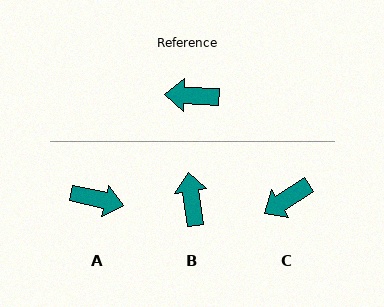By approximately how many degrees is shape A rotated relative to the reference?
Approximately 170 degrees counter-clockwise.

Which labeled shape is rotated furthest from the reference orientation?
A, about 170 degrees away.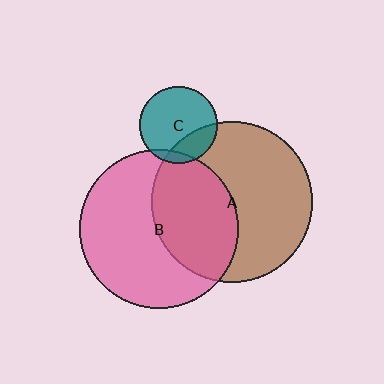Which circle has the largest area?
Circle A (brown).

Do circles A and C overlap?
Yes.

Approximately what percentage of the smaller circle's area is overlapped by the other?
Approximately 25%.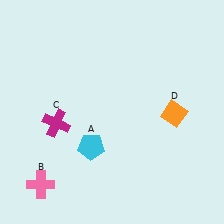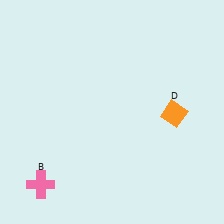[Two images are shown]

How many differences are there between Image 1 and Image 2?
There are 2 differences between the two images.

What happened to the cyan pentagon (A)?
The cyan pentagon (A) was removed in Image 2. It was in the bottom-left area of Image 1.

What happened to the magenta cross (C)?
The magenta cross (C) was removed in Image 2. It was in the bottom-left area of Image 1.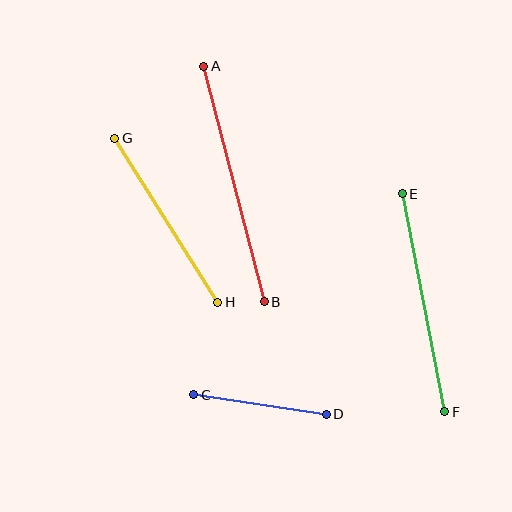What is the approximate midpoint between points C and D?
The midpoint is at approximately (260, 405) pixels.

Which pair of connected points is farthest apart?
Points A and B are farthest apart.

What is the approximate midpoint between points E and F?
The midpoint is at approximately (423, 303) pixels.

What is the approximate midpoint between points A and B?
The midpoint is at approximately (234, 184) pixels.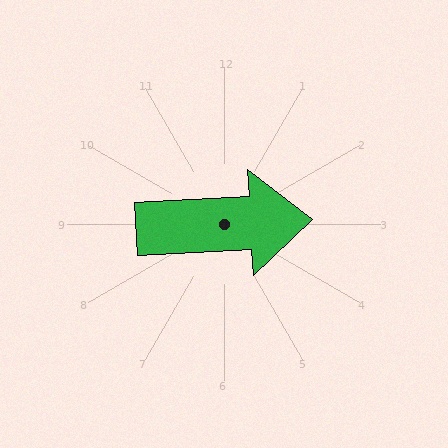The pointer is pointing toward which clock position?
Roughly 3 o'clock.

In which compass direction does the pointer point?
East.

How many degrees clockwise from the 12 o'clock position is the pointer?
Approximately 87 degrees.